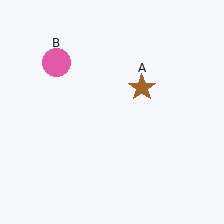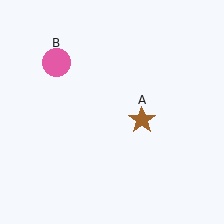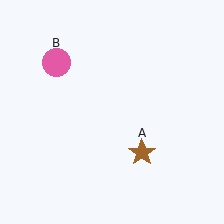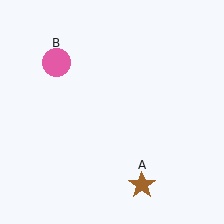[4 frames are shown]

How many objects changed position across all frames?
1 object changed position: brown star (object A).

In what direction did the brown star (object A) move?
The brown star (object A) moved down.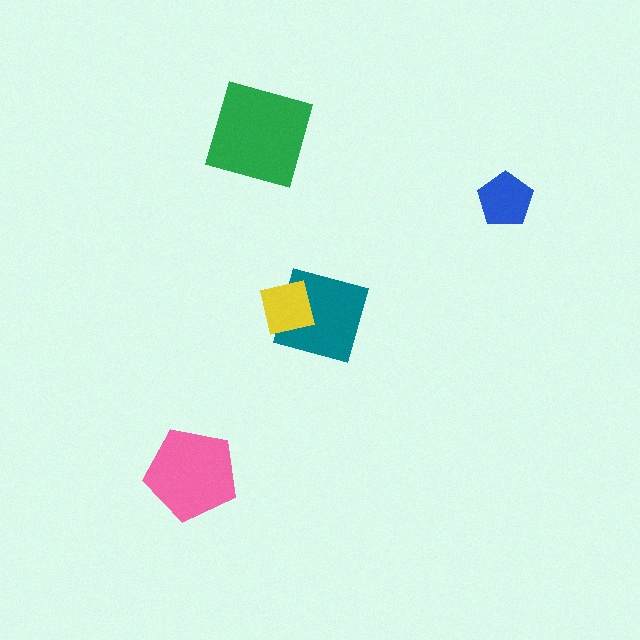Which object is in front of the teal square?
The yellow square is in front of the teal square.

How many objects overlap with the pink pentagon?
0 objects overlap with the pink pentagon.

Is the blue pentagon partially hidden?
No, no other shape covers it.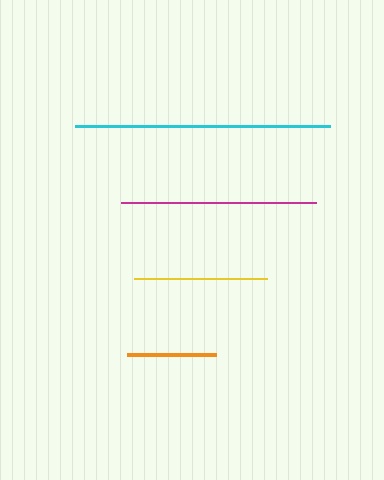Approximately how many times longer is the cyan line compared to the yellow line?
The cyan line is approximately 1.9 times the length of the yellow line.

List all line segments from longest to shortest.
From longest to shortest: cyan, magenta, yellow, orange.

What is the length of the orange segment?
The orange segment is approximately 88 pixels long.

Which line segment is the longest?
The cyan line is the longest at approximately 255 pixels.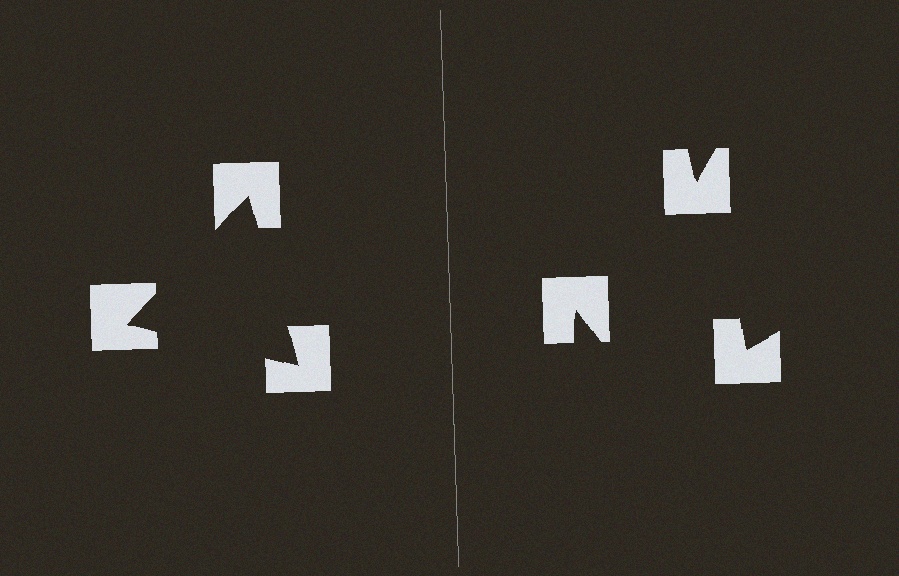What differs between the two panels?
The notched squares are positioned identically on both sides; only the wedge orientations differ. On the left they align to a triangle; on the right they are misaligned.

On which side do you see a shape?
An illusory triangle appears on the left side. On the right side the wedge cuts are rotated, so no coherent shape forms.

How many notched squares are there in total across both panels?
6 — 3 on each side.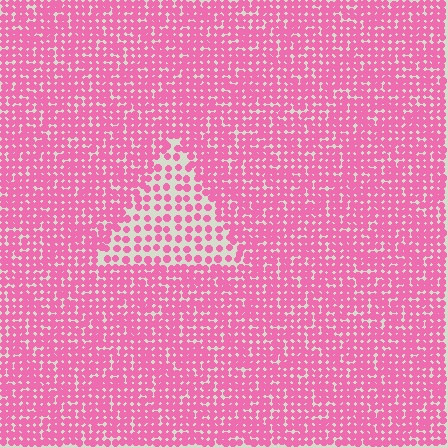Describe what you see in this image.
The image contains small pink elements arranged at two different densities. A triangle-shaped region is visible where the elements are less densely packed than the surrounding area.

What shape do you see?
I see a triangle.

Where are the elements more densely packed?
The elements are more densely packed outside the triangle boundary.